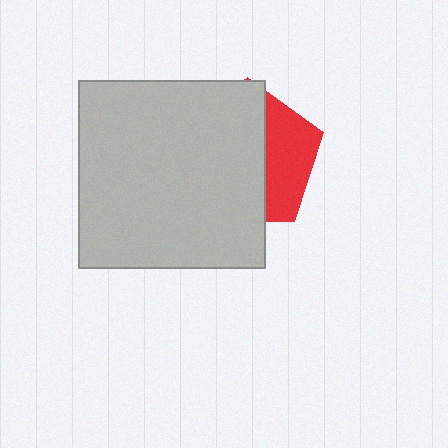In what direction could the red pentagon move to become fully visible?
The red pentagon could move right. That would shift it out from behind the light gray square entirely.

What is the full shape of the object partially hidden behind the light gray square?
The partially hidden object is a red pentagon.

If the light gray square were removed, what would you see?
You would see the complete red pentagon.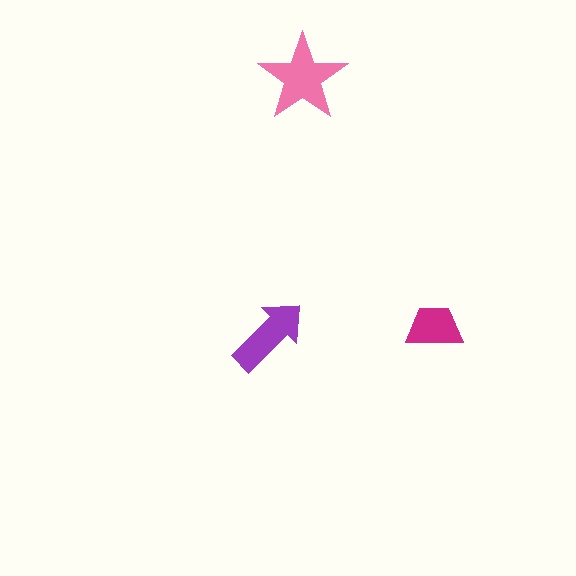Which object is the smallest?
The magenta trapezoid.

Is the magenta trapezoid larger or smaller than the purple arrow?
Smaller.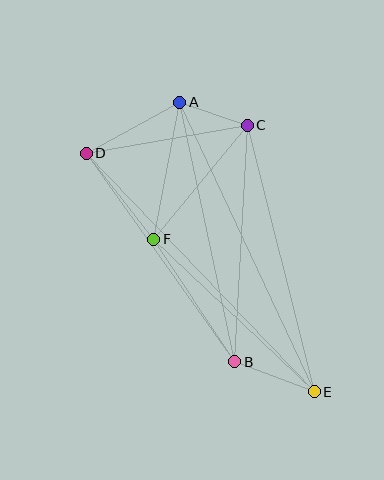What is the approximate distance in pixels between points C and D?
The distance between C and D is approximately 164 pixels.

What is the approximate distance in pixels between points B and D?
The distance between B and D is approximately 256 pixels.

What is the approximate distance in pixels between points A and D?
The distance between A and D is approximately 107 pixels.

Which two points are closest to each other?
Points A and C are closest to each other.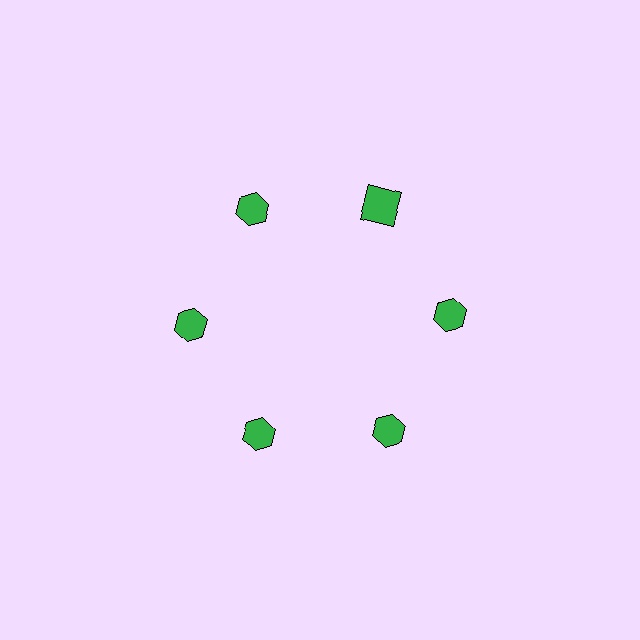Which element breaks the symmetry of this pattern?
The green square at roughly the 1 o'clock position breaks the symmetry. All other shapes are green hexagons.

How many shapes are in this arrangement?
There are 6 shapes arranged in a ring pattern.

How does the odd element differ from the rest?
It has a different shape: square instead of hexagon.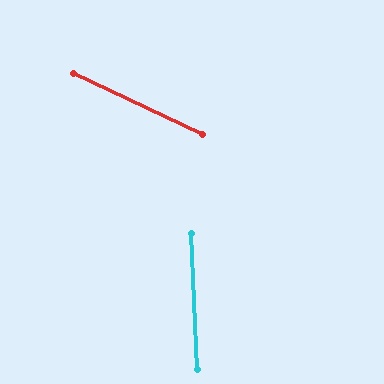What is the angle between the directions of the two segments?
Approximately 62 degrees.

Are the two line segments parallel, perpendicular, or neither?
Neither parallel nor perpendicular — they differ by about 62°.